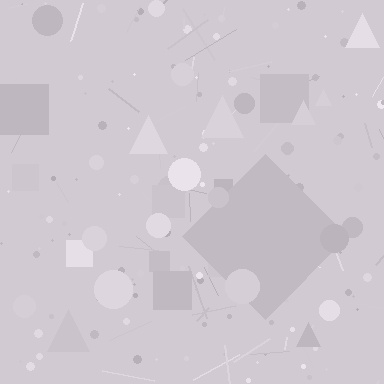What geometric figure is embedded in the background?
A diamond is embedded in the background.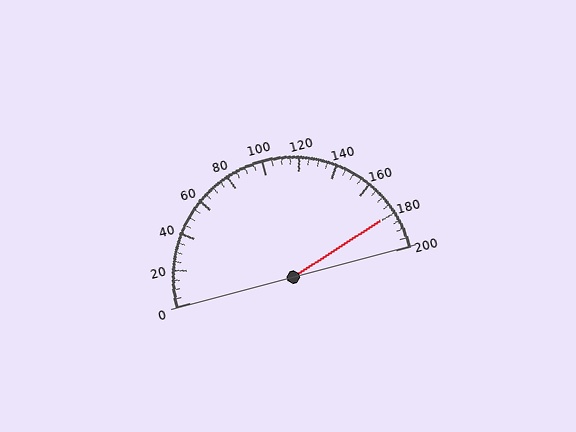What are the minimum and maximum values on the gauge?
The gauge ranges from 0 to 200.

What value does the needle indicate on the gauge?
The needle indicates approximately 180.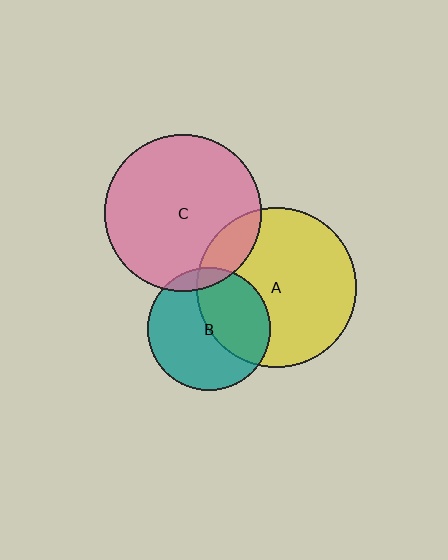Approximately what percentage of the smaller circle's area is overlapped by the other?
Approximately 15%.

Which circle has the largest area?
Circle A (yellow).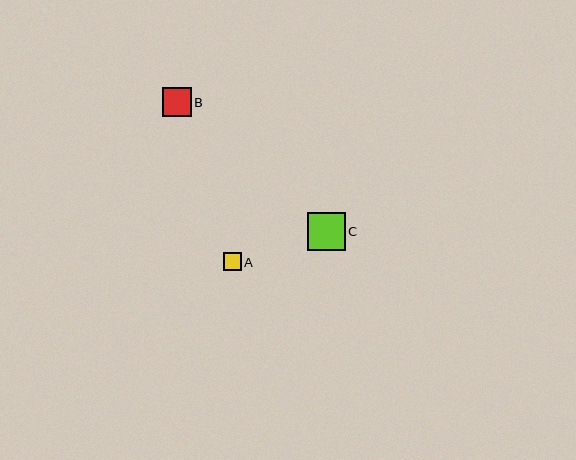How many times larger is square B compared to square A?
Square B is approximately 1.6 times the size of square A.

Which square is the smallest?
Square A is the smallest with a size of approximately 18 pixels.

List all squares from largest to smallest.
From largest to smallest: C, B, A.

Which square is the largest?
Square C is the largest with a size of approximately 38 pixels.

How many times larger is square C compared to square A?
Square C is approximately 2.1 times the size of square A.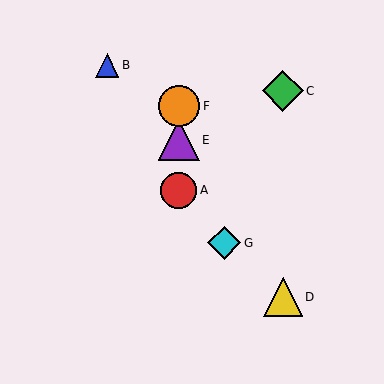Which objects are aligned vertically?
Objects A, E, F are aligned vertically.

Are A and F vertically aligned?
Yes, both are at x≈179.